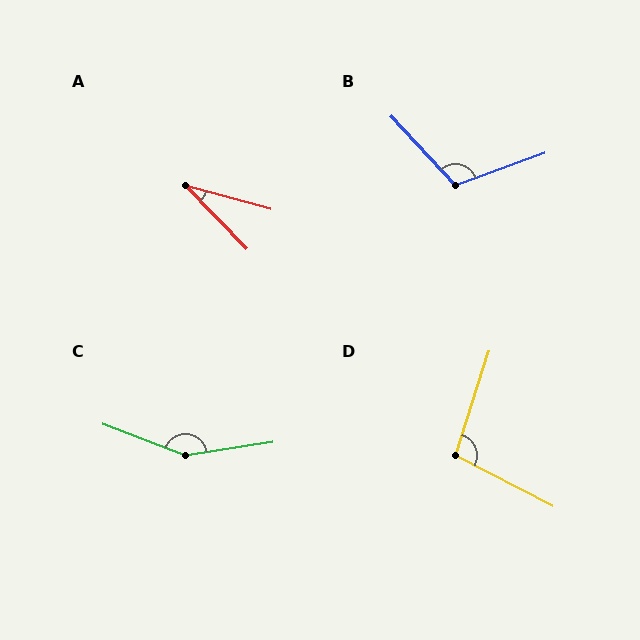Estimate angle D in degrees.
Approximately 99 degrees.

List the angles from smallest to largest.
A (30°), D (99°), B (113°), C (150°).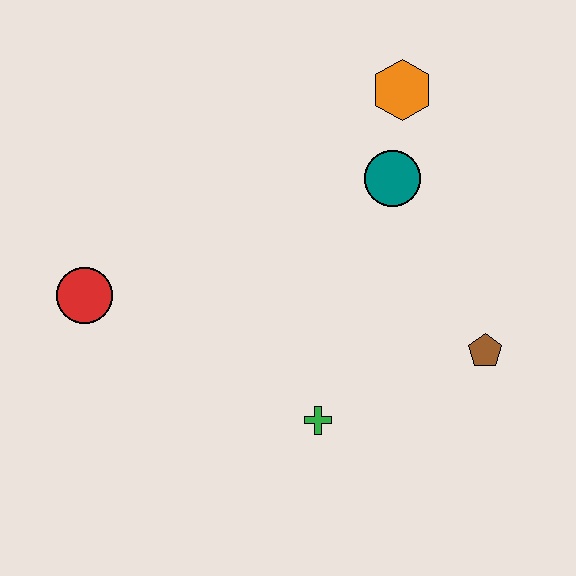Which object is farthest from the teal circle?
The red circle is farthest from the teal circle.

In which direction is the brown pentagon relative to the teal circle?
The brown pentagon is below the teal circle.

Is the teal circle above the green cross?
Yes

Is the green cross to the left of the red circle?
No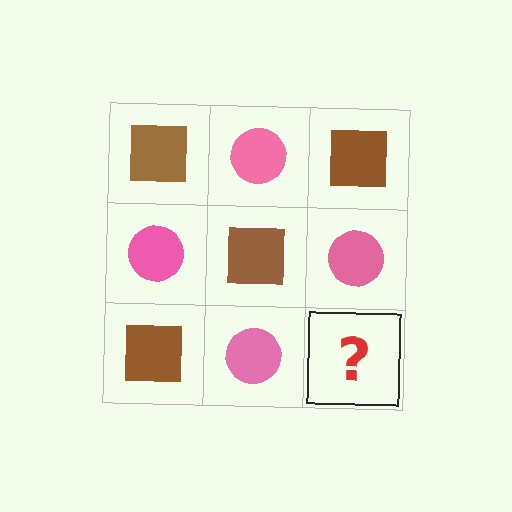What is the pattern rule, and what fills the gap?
The rule is that it alternates brown square and pink circle in a checkerboard pattern. The gap should be filled with a brown square.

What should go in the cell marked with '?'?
The missing cell should contain a brown square.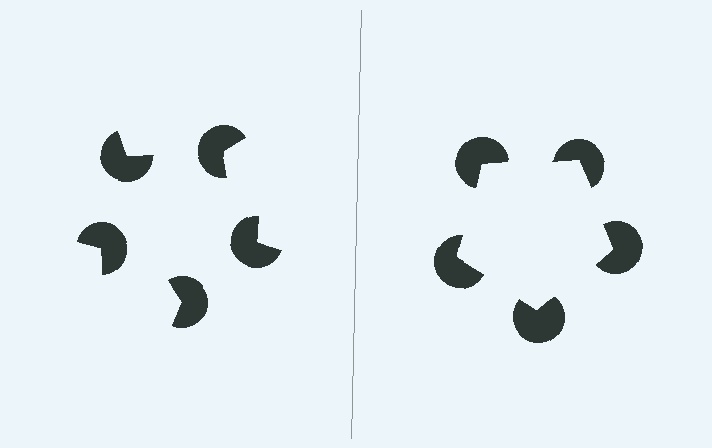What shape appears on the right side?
An illusory pentagon.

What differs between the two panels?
The pac-man discs are positioned identically on both sides; only the wedge orientations differ. On the right they align to a pentagon; on the left they are misaligned.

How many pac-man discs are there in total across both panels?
10 — 5 on each side.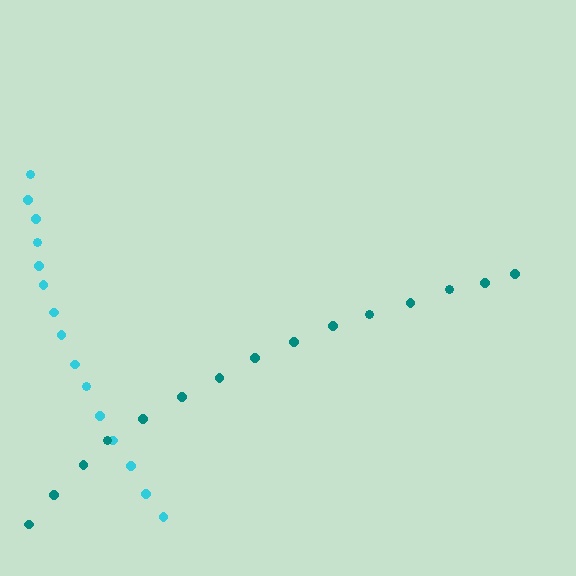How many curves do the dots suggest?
There are 2 distinct paths.